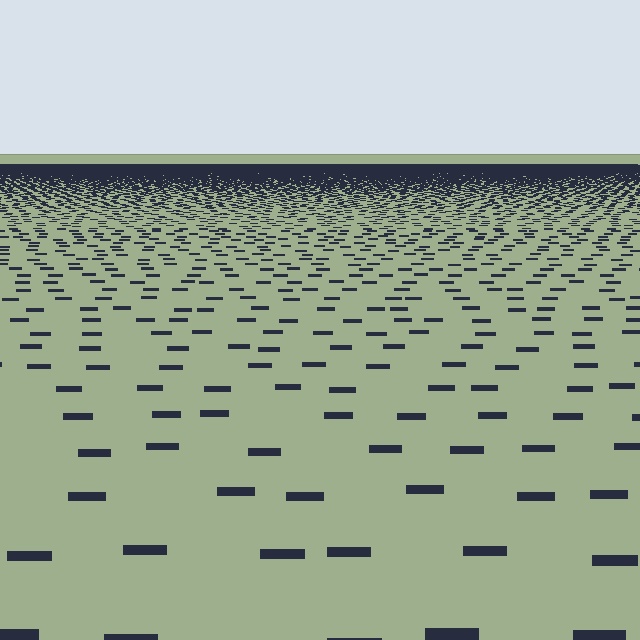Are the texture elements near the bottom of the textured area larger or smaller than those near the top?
Larger. Near the bottom, elements are closer to the viewer and appear at a bigger on-screen size.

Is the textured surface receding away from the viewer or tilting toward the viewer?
The surface is receding away from the viewer. Texture elements get smaller and denser toward the top.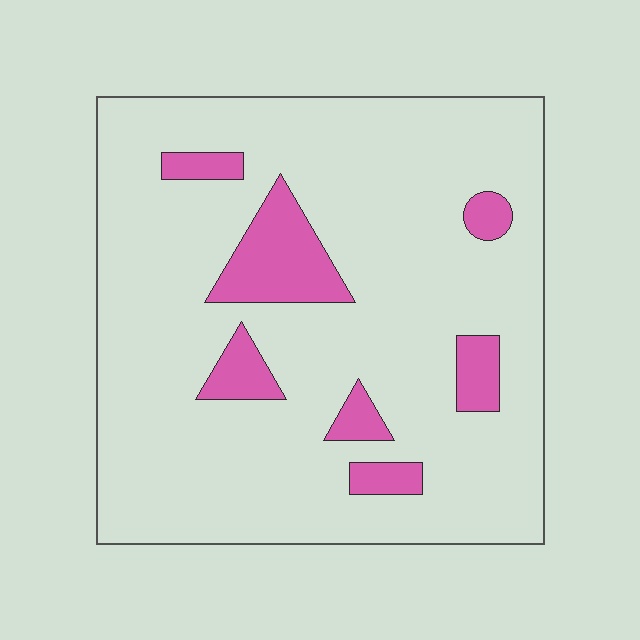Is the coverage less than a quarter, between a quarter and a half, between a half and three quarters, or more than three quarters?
Less than a quarter.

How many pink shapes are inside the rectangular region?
7.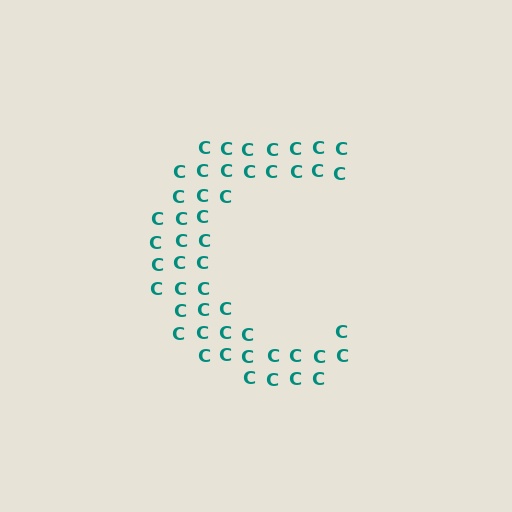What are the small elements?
The small elements are letter C's.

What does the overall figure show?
The overall figure shows the letter C.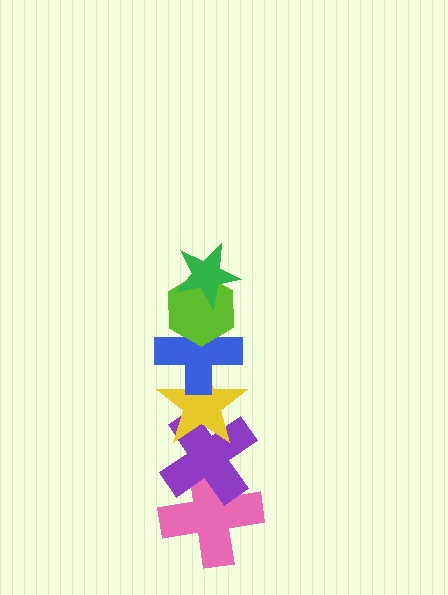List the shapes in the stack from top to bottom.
From top to bottom: the green star, the lime hexagon, the blue cross, the yellow star, the purple cross, the pink cross.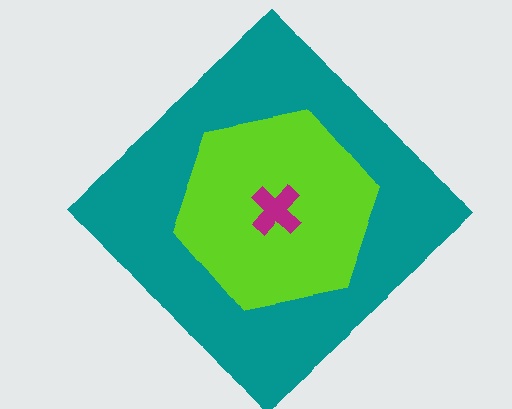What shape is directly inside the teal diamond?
The lime hexagon.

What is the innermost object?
The magenta cross.